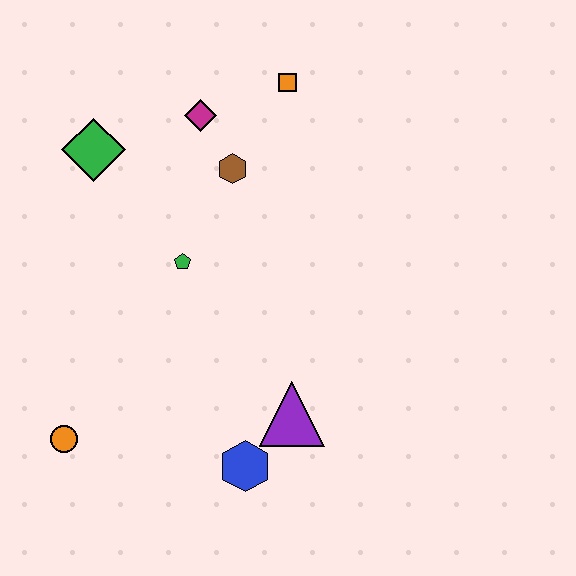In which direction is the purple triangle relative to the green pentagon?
The purple triangle is below the green pentagon.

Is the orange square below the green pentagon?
No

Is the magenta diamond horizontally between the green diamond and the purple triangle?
Yes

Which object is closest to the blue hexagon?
The purple triangle is closest to the blue hexagon.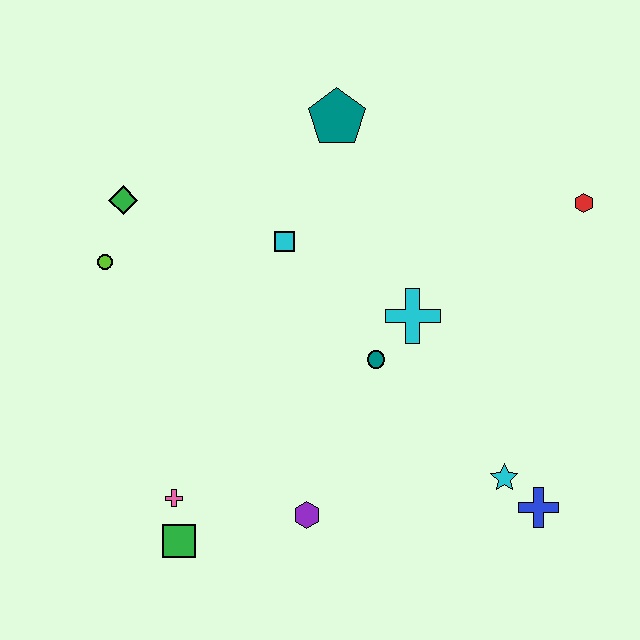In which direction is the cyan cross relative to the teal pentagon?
The cyan cross is below the teal pentagon.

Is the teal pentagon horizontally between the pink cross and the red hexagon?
Yes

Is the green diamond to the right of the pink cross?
No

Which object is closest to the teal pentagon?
The cyan square is closest to the teal pentagon.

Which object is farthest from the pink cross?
The red hexagon is farthest from the pink cross.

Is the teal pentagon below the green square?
No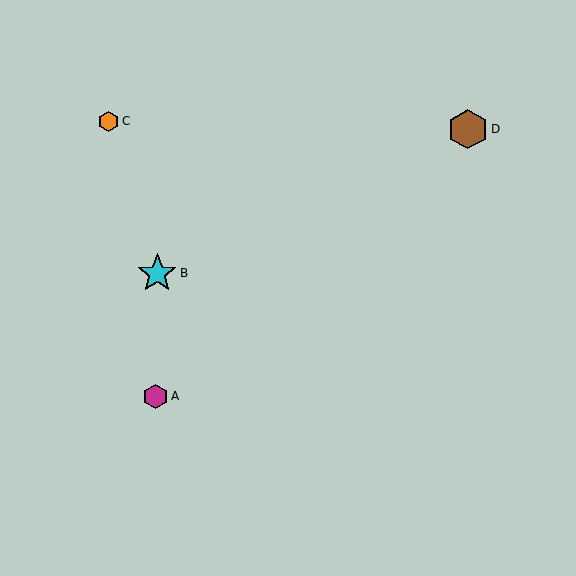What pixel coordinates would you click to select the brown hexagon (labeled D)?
Click at (468, 129) to select the brown hexagon D.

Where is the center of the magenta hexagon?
The center of the magenta hexagon is at (156, 396).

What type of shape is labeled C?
Shape C is an orange hexagon.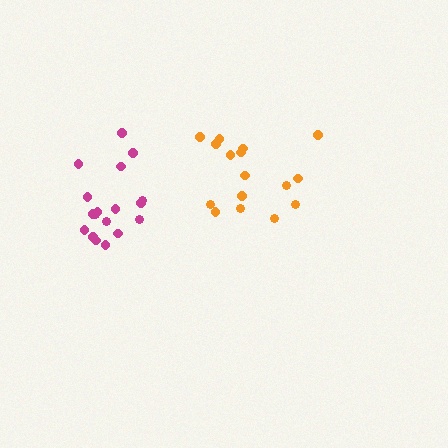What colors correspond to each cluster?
The clusters are colored: orange, magenta.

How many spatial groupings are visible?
There are 2 spatial groupings.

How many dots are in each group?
Group 1: 16 dots, Group 2: 18 dots (34 total).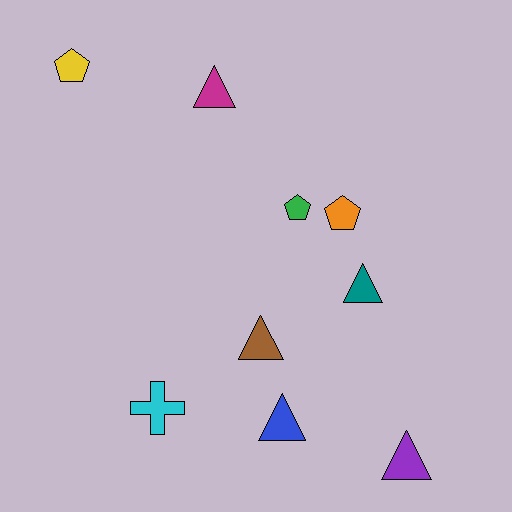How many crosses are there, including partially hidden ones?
There is 1 cross.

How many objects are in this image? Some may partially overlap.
There are 9 objects.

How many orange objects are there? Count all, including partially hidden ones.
There is 1 orange object.